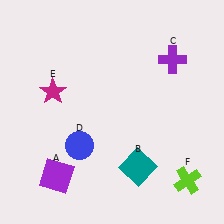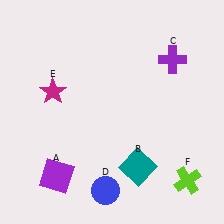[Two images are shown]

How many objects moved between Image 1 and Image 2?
1 object moved between the two images.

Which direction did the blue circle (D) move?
The blue circle (D) moved down.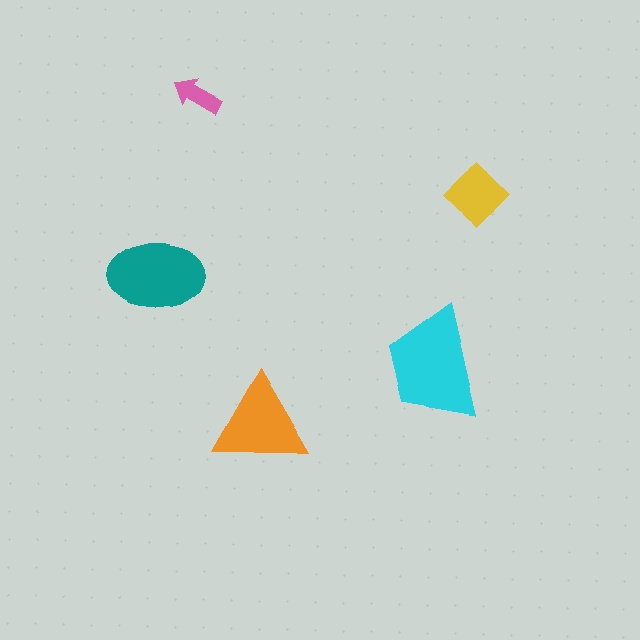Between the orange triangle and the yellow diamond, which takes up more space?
The orange triangle.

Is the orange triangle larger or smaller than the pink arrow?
Larger.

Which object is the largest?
The cyan trapezoid.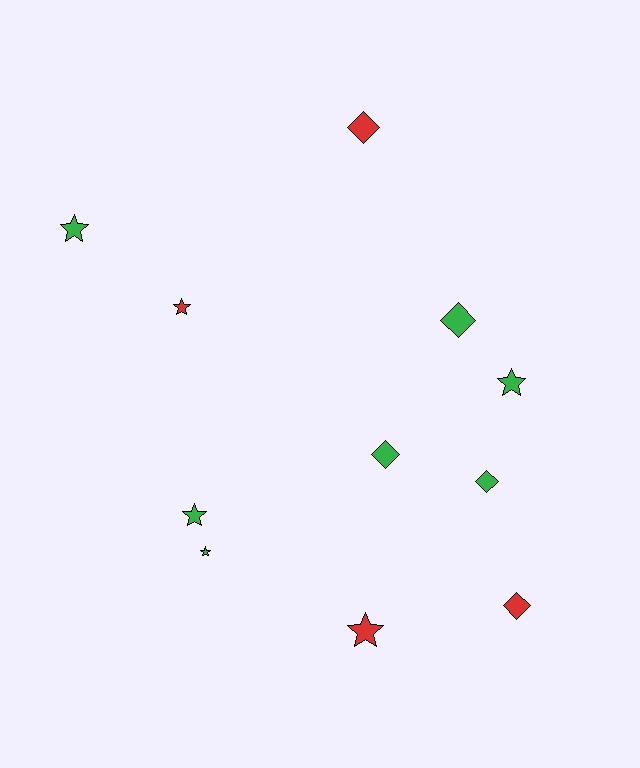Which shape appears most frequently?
Star, with 6 objects.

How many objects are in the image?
There are 11 objects.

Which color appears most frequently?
Green, with 7 objects.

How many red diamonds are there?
There are 2 red diamonds.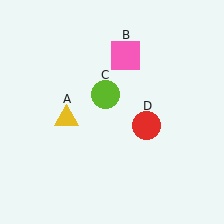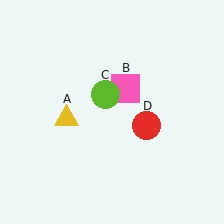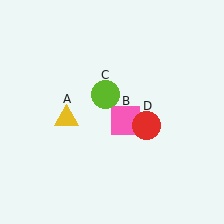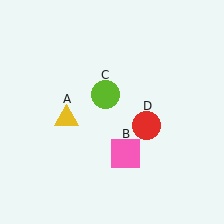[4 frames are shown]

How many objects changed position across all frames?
1 object changed position: pink square (object B).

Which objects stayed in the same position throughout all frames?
Yellow triangle (object A) and lime circle (object C) and red circle (object D) remained stationary.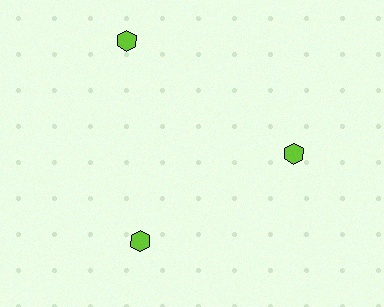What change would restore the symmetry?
The symmetry would be restored by moving it inward, back onto the ring so that all 3 hexagons sit at equal angles and equal distance from the center.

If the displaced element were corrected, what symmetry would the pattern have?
It would have 3-fold rotational symmetry — the pattern would map onto itself every 120 degrees.